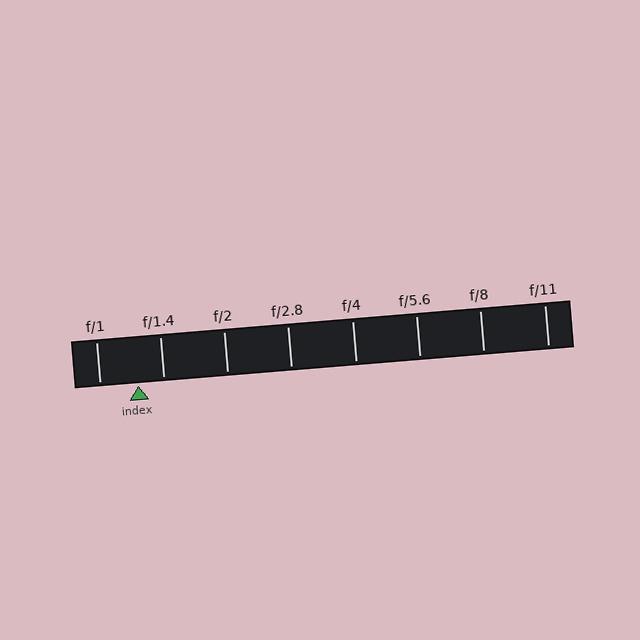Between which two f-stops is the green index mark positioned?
The index mark is between f/1 and f/1.4.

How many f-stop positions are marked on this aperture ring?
There are 8 f-stop positions marked.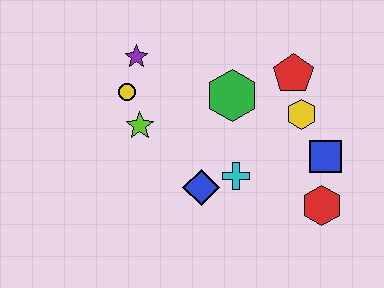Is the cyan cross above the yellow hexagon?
No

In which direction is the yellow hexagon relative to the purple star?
The yellow hexagon is to the right of the purple star.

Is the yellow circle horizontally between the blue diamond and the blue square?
No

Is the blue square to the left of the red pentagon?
No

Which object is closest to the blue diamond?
The cyan cross is closest to the blue diamond.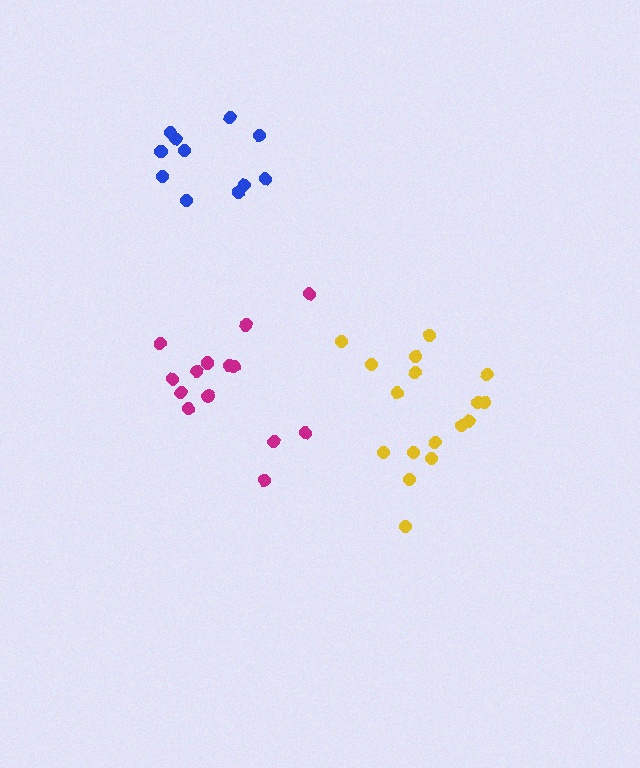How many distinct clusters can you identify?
There are 3 distinct clusters.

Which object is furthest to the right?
The yellow cluster is rightmost.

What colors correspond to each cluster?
The clusters are colored: blue, magenta, yellow.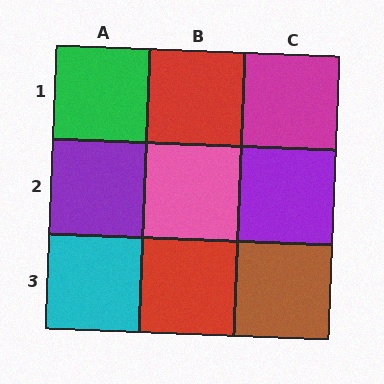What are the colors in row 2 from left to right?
Purple, pink, purple.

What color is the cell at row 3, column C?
Brown.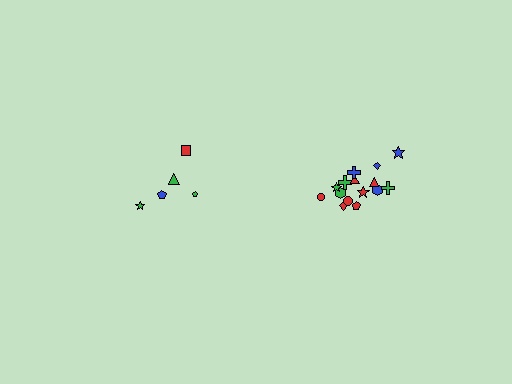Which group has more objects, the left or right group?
The right group.